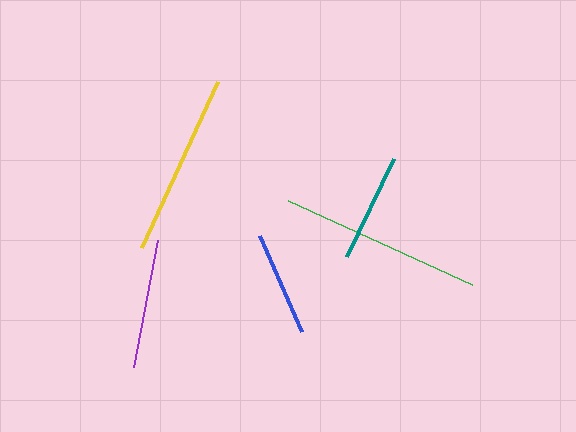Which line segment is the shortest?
The blue line is the shortest at approximately 105 pixels.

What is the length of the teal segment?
The teal segment is approximately 108 pixels long.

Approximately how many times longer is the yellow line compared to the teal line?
The yellow line is approximately 1.7 times the length of the teal line.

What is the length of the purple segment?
The purple segment is approximately 129 pixels long.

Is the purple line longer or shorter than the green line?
The green line is longer than the purple line.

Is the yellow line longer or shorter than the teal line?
The yellow line is longer than the teal line.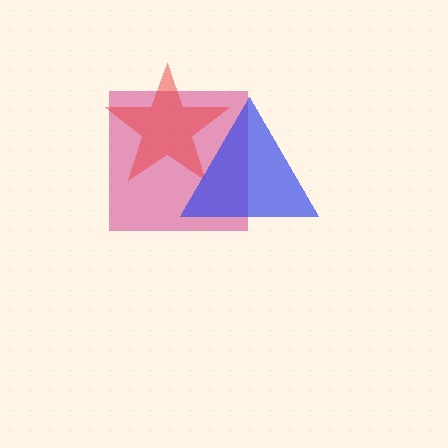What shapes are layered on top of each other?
The layered shapes are: a magenta square, a red star, a blue triangle.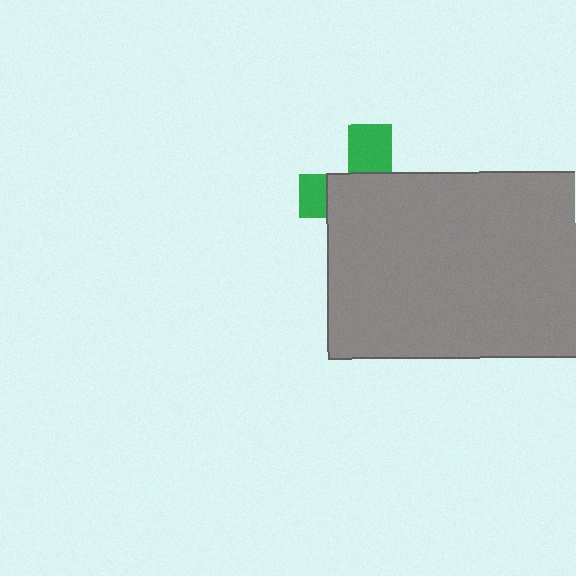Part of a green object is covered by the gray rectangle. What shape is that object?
It is a cross.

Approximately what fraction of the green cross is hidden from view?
Roughly 68% of the green cross is hidden behind the gray rectangle.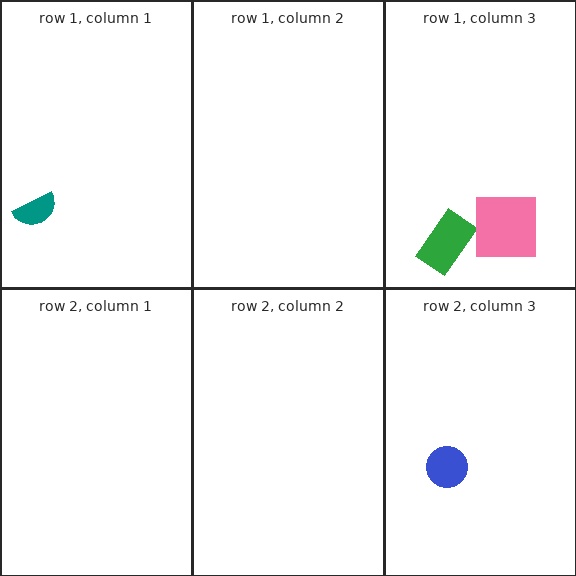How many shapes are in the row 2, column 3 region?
1.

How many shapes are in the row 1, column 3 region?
2.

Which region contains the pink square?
The row 1, column 3 region.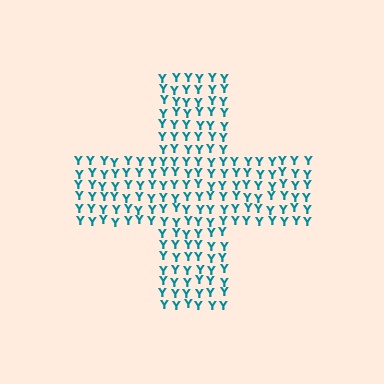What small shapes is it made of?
It is made of small letter Y's.